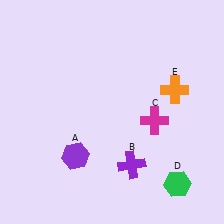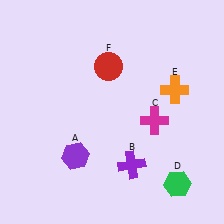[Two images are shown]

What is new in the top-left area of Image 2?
A red circle (F) was added in the top-left area of Image 2.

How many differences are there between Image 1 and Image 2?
There is 1 difference between the two images.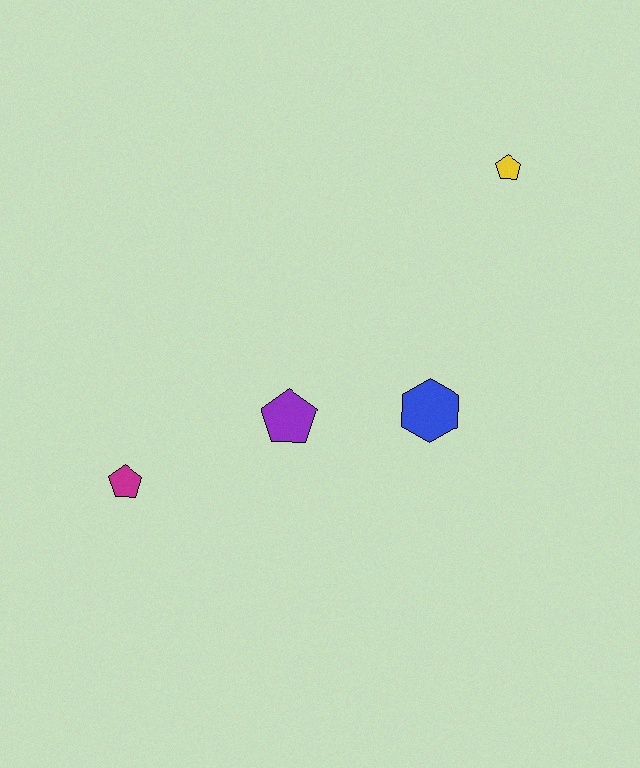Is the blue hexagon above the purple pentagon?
Yes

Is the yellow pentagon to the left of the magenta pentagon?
No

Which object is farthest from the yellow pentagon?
The magenta pentagon is farthest from the yellow pentagon.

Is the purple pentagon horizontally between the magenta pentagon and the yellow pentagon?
Yes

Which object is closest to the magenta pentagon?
The purple pentagon is closest to the magenta pentagon.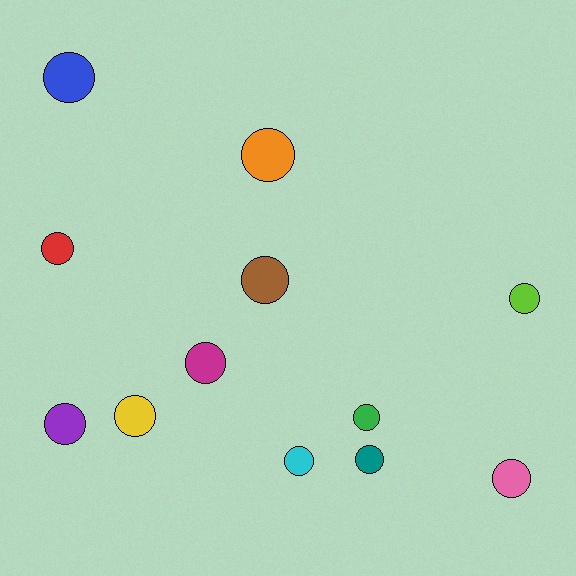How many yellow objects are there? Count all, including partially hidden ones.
There is 1 yellow object.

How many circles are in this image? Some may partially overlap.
There are 12 circles.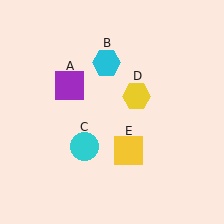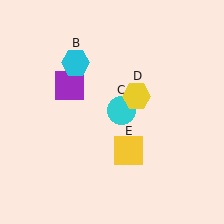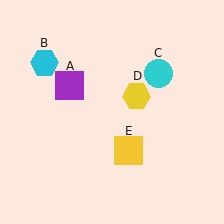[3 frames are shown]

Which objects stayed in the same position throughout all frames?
Purple square (object A) and yellow hexagon (object D) and yellow square (object E) remained stationary.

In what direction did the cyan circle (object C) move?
The cyan circle (object C) moved up and to the right.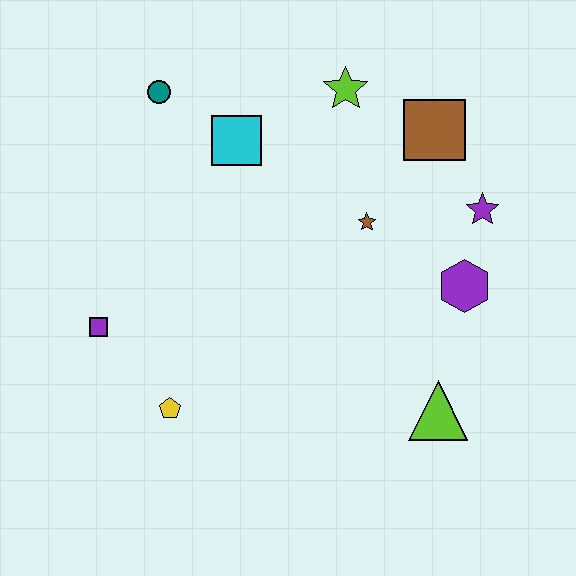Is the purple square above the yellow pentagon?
Yes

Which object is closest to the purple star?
The purple hexagon is closest to the purple star.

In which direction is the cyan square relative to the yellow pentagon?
The cyan square is above the yellow pentagon.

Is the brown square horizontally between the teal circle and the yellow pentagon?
No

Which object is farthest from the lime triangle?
The teal circle is farthest from the lime triangle.